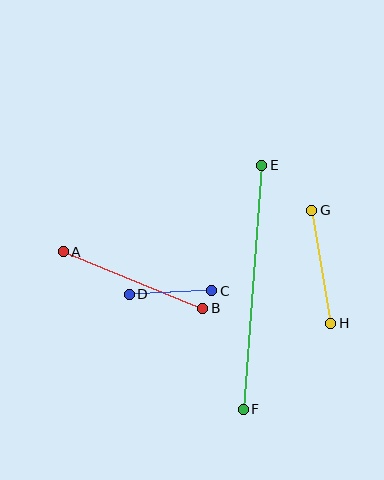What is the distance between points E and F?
The distance is approximately 245 pixels.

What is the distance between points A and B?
The distance is approximately 150 pixels.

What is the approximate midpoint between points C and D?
The midpoint is at approximately (171, 292) pixels.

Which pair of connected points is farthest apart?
Points E and F are farthest apart.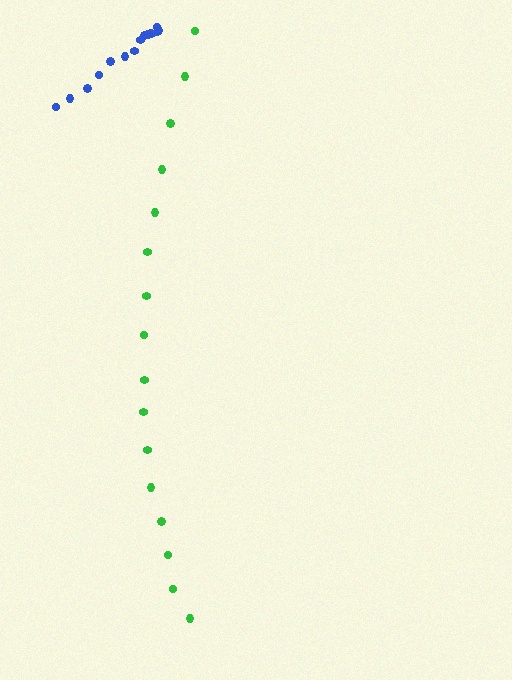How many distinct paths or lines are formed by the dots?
There are 2 distinct paths.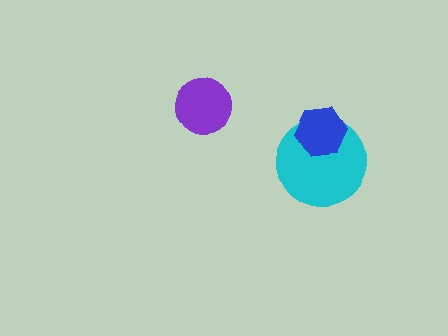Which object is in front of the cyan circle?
The blue hexagon is in front of the cyan circle.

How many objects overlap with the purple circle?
0 objects overlap with the purple circle.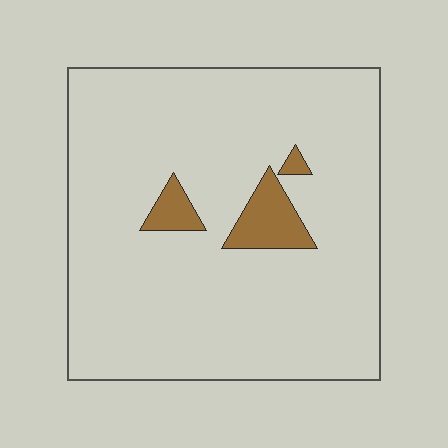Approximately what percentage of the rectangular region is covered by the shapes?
Approximately 5%.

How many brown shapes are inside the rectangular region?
3.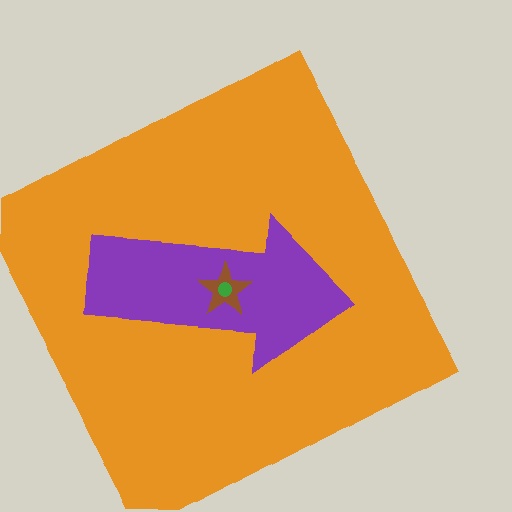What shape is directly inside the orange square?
The purple arrow.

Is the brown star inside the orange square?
Yes.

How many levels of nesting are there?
4.